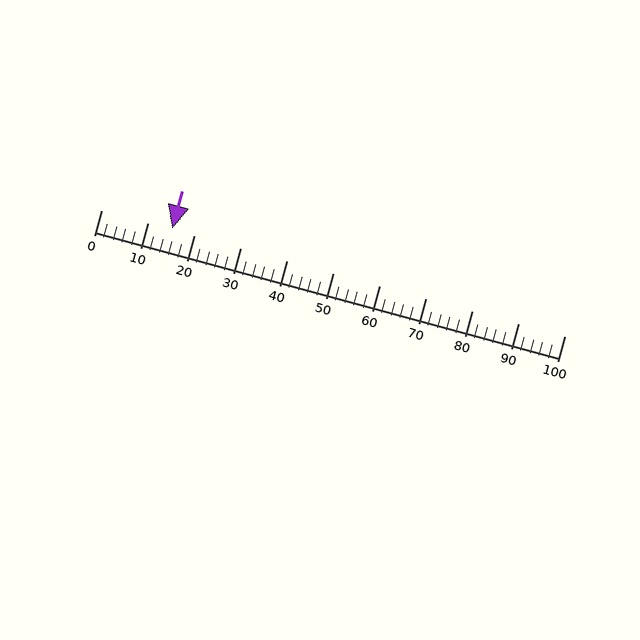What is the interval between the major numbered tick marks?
The major tick marks are spaced 10 units apart.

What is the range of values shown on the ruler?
The ruler shows values from 0 to 100.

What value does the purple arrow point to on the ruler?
The purple arrow points to approximately 15.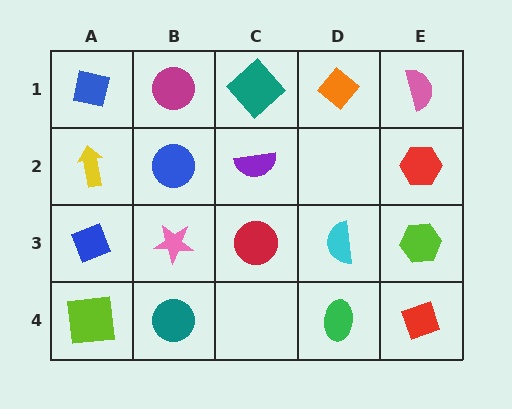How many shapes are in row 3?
5 shapes.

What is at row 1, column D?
An orange diamond.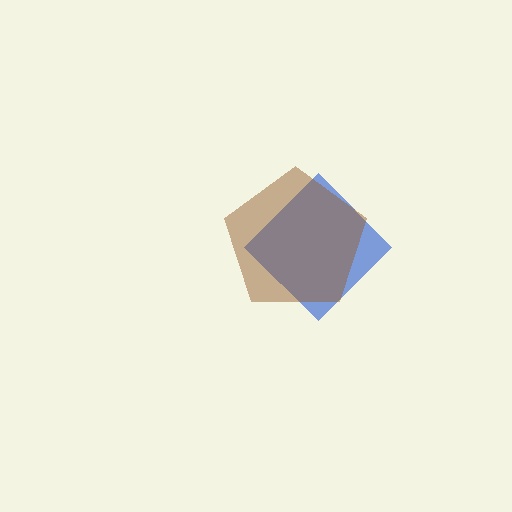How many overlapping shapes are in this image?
There are 2 overlapping shapes in the image.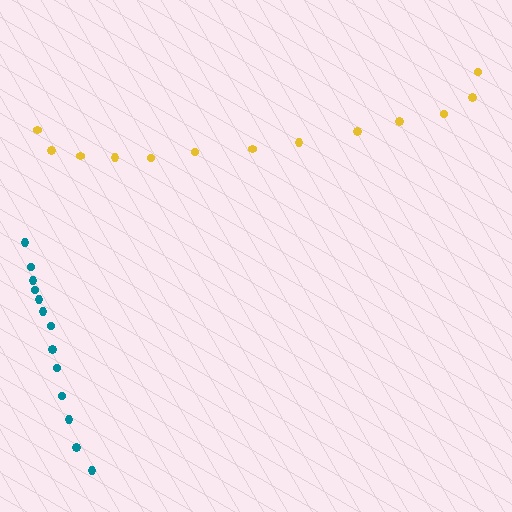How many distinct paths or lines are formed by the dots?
There are 2 distinct paths.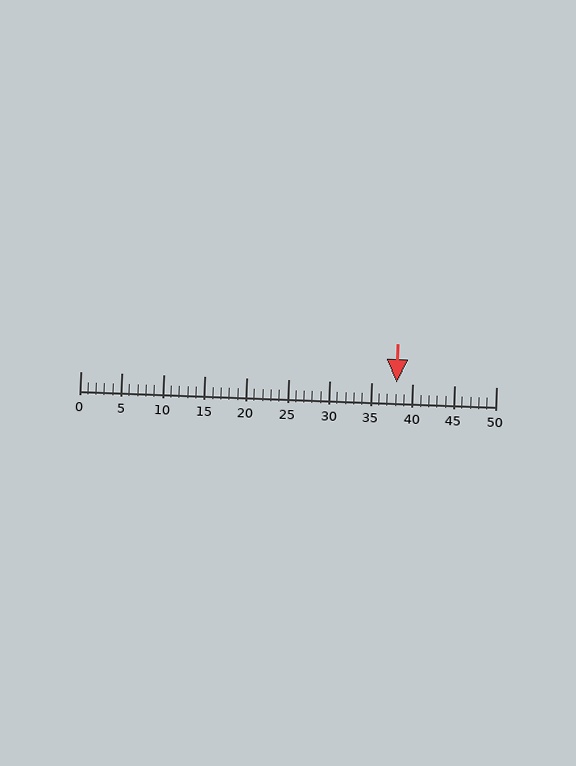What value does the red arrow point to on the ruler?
The red arrow points to approximately 38.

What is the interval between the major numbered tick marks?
The major tick marks are spaced 5 units apart.